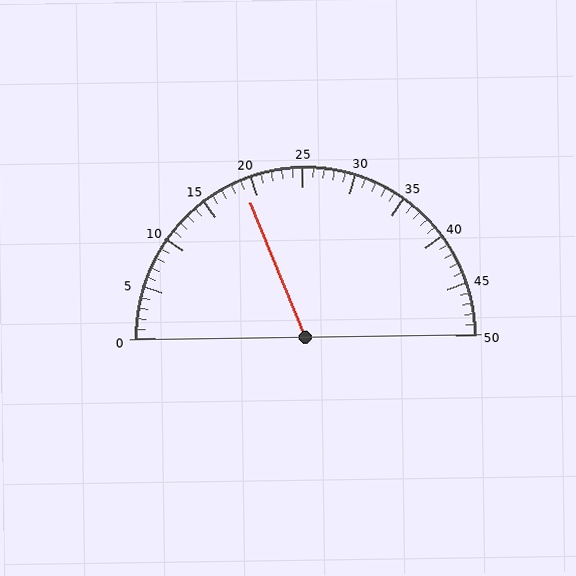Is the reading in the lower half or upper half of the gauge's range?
The reading is in the lower half of the range (0 to 50).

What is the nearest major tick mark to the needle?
The nearest major tick mark is 20.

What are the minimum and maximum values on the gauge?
The gauge ranges from 0 to 50.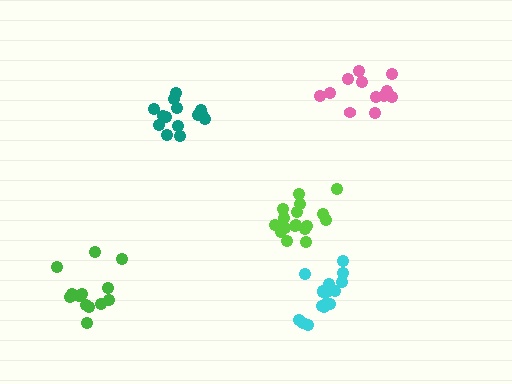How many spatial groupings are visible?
There are 5 spatial groupings.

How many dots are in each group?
Group 1: 16 dots, Group 2: 14 dots, Group 3: 13 dots, Group 4: 17 dots, Group 5: 12 dots (72 total).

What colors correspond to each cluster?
The clusters are colored: cyan, teal, green, lime, pink.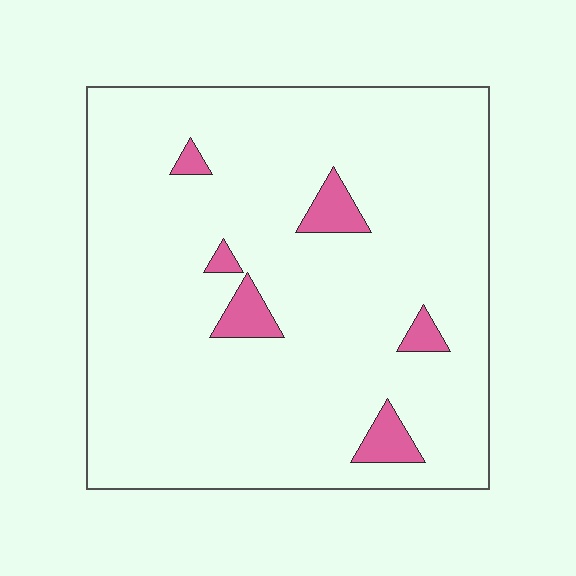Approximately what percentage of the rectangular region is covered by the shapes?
Approximately 5%.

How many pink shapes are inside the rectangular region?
6.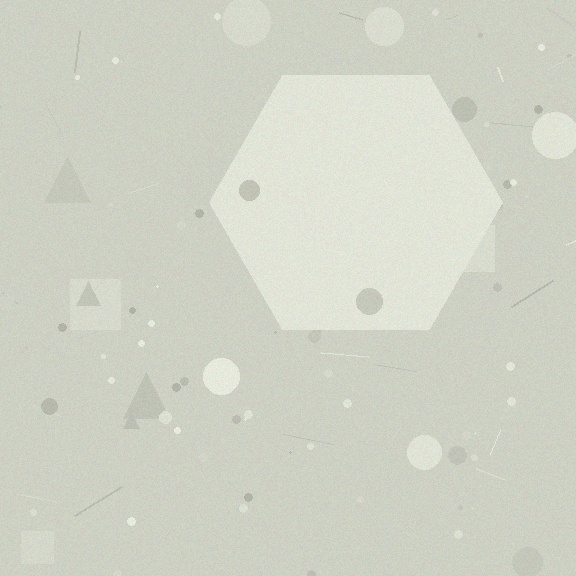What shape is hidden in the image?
A hexagon is hidden in the image.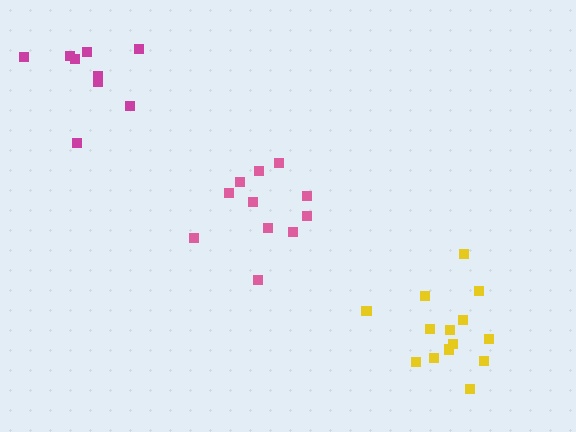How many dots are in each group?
Group 1: 9 dots, Group 2: 14 dots, Group 3: 11 dots (34 total).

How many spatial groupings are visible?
There are 3 spatial groupings.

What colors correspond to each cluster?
The clusters are colored: magenta, yellow, pink.